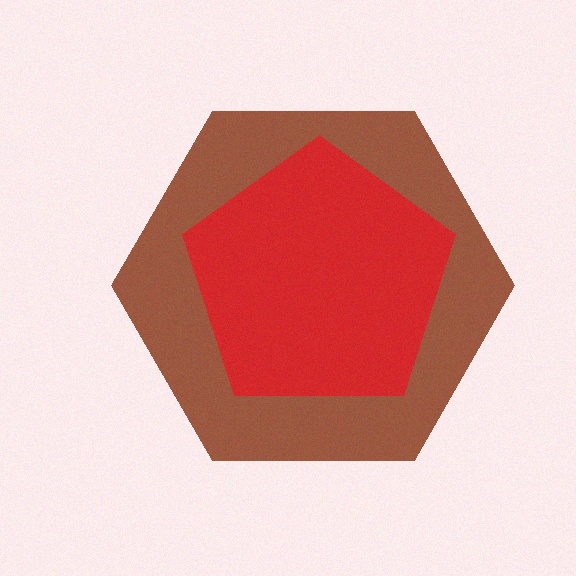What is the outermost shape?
The brown hexagon.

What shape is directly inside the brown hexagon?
The red pentagon.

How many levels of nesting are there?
2.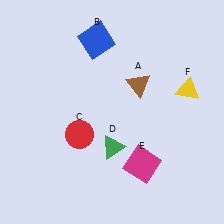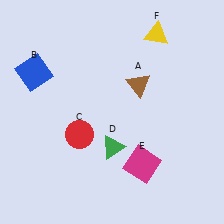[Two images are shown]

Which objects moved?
The objects that moved are: the blue square (B), the yellow triangle (F).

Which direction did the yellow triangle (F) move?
The yellow triangle (F) moved up.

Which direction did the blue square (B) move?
The blue square (B) moved left.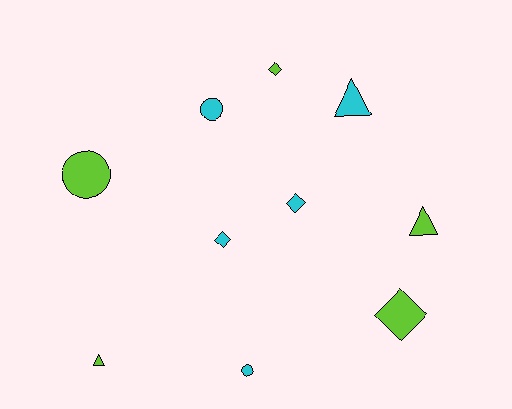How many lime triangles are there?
There are 2 lime triangles.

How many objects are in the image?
There are 10 objects.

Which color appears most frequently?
Cyan, with 5 objects.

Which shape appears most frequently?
Diamond, with 4 objects.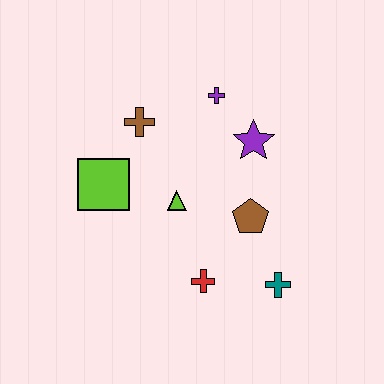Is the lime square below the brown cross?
Yes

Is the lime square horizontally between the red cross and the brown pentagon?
No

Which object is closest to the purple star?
The purple cross is closest to the purple star.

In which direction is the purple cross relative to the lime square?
The purple cross is to the right of the lime square.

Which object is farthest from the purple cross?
The teal cross is farthest from the purple cross.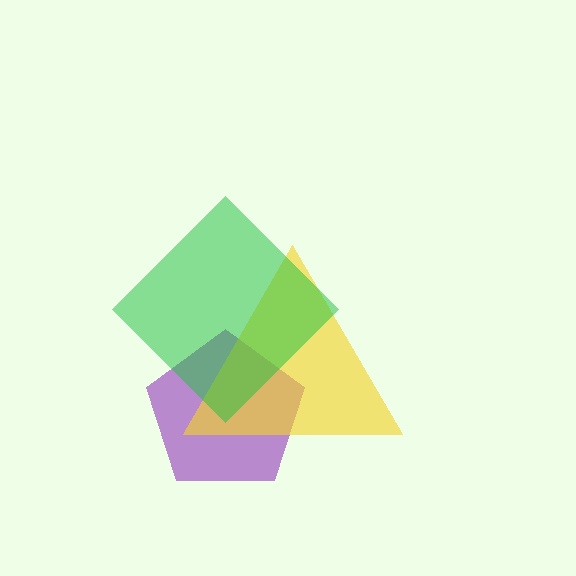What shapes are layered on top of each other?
The layered shapes are: a purple pentagon, a yellow triangle, a green diamond.